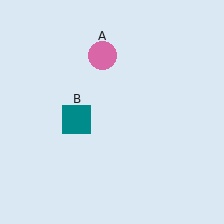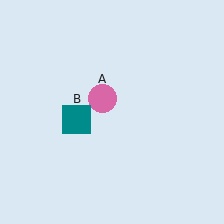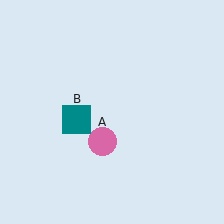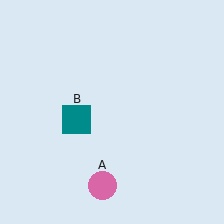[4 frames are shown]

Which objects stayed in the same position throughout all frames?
Teal square (object B) remained stationary.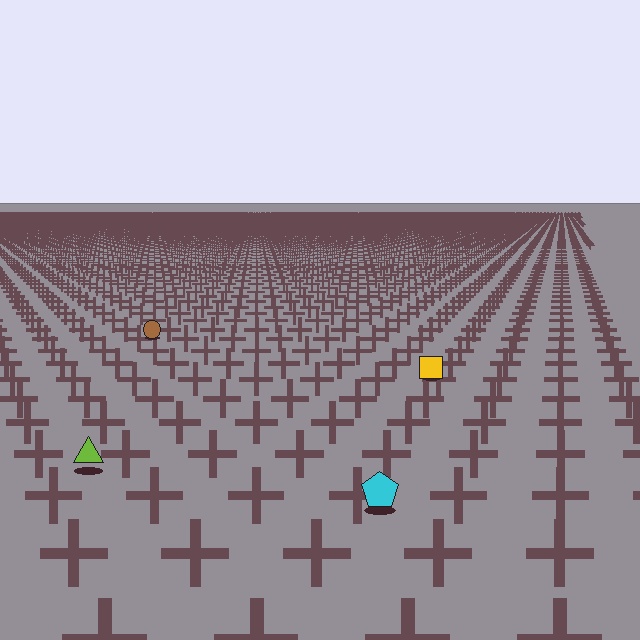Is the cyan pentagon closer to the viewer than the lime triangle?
Yes. The cyan pentagon is closer — you can tell from the texture gradient: the ground texture is coarser near it.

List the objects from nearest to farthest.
From nearest to farthest: the cyan pentagon, the lime triangle, the yellow square, the brown circle.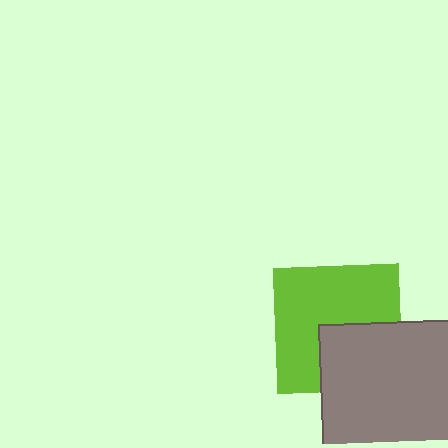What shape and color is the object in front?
The object in front is a gray rectangle.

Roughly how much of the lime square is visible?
About half of it is visible (roughly 64%).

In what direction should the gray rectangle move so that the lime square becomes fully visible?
The gray rectangle should move toward the lower-right. That is the shortest direction to clear the overlap and leave the lime square fully visible.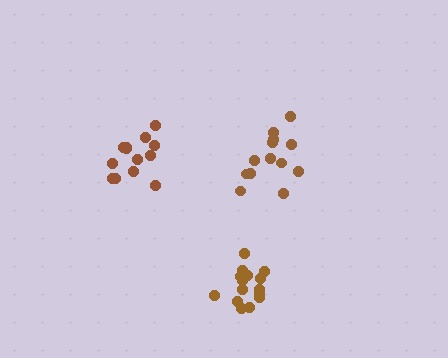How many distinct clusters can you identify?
There are 3 distinct clusters.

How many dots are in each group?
Group 1: 13 dots, Group 2: 14 dots, Group 3: 17 dots (44 total).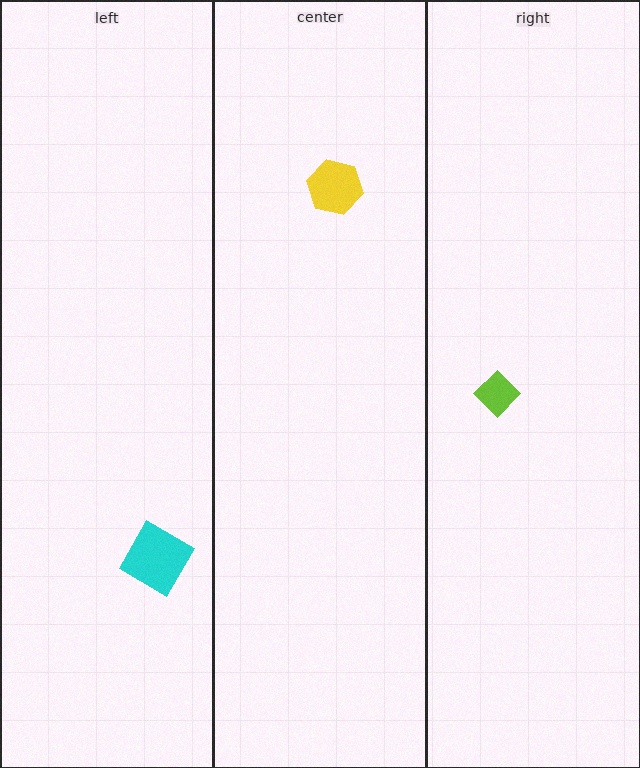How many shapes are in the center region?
1.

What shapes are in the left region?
The cyan diamond.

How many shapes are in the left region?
1.